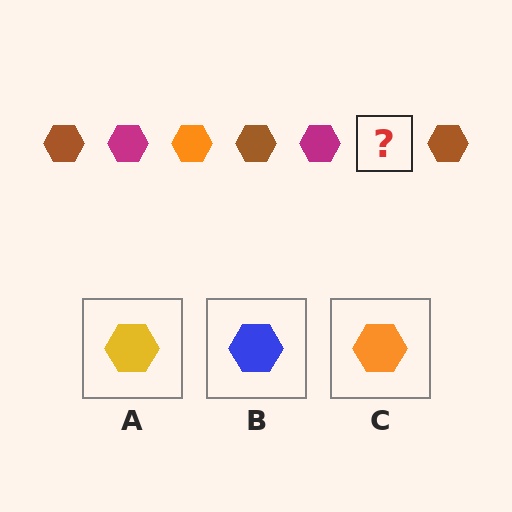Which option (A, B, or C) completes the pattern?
C.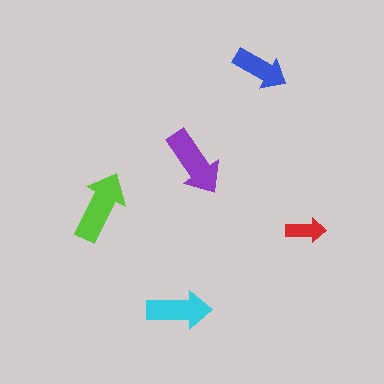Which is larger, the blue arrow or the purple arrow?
The purple one.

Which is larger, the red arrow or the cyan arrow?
The cyan one.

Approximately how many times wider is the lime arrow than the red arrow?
About 2 times wider.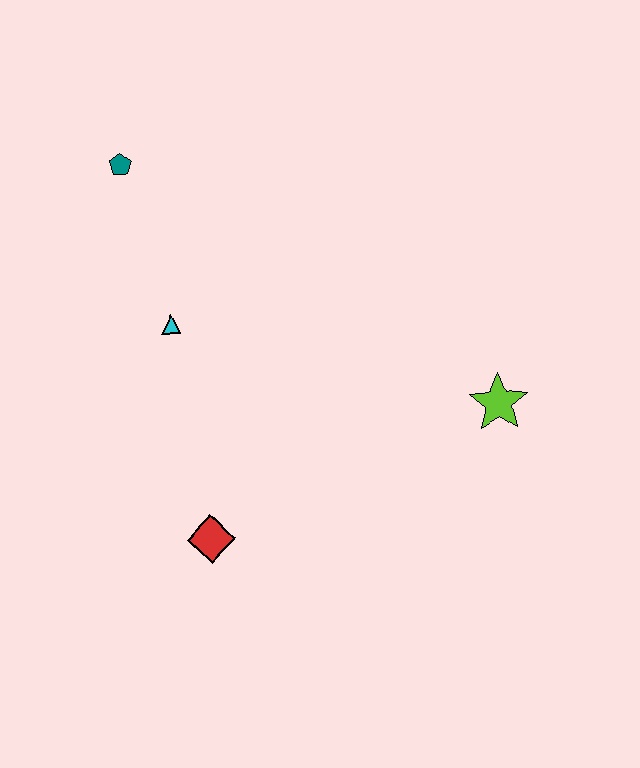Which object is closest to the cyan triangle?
The teal pentagon is closest to the cyan triangle.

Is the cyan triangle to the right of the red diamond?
No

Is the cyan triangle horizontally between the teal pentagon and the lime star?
Yes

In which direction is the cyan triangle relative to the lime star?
The cyan triangle is to the left of the lime star.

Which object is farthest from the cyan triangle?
The lime star is farthest from the cyan triangle.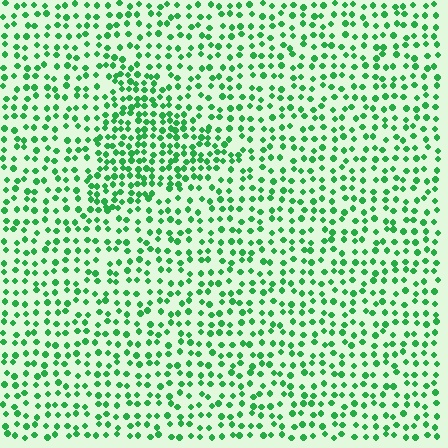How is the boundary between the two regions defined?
The boundary is defined by a change in element density (approximately 1.7x ratio). All elements are the same color, size, and shape.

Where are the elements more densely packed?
The elements are more densely packed inside the triangle boundary.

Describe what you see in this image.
The image contains small green elements arranged at two different densities. A triangle-shaped region is visible where the elements are more densely packed than the surrounding area.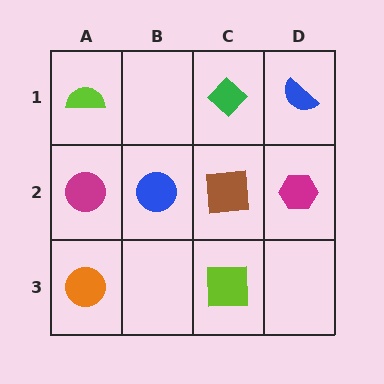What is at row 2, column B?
A blue circle.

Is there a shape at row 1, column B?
No, that cell is empty.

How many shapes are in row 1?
3 shapes.